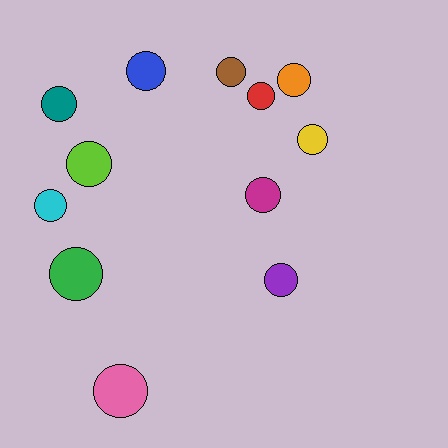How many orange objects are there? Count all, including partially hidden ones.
There is 1 orange object.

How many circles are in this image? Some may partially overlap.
There are 12 circles.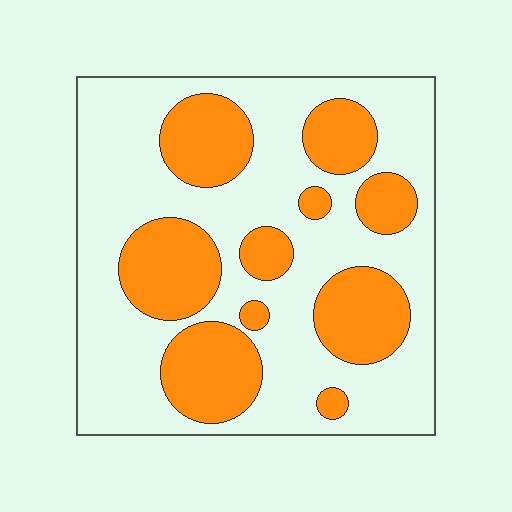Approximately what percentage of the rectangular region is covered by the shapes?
Approximately 35%.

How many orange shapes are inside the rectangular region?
10.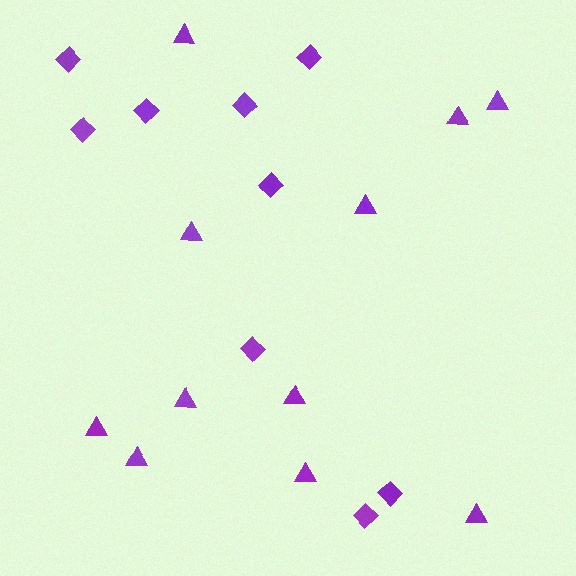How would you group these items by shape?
There are 2 groups: one group of triangles (11) and one group of diamonds (9).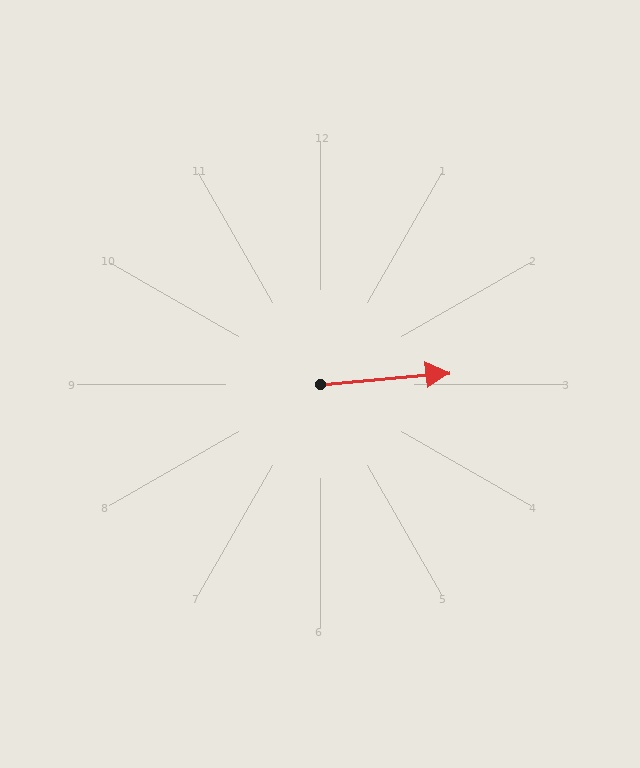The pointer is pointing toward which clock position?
Roughly 3 o'clock.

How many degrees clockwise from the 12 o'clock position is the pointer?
Approximately 85 degrees.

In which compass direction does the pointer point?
East.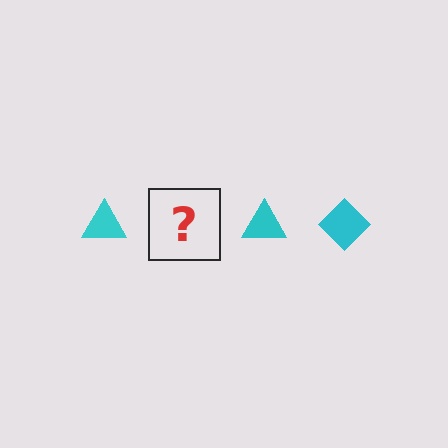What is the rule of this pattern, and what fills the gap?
The rule is that the pattern cycles through triangle, diamond shapes in cyan. The gap should be filled with a cyan diamond.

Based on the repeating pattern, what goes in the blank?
The blank should be a cyan diamond.